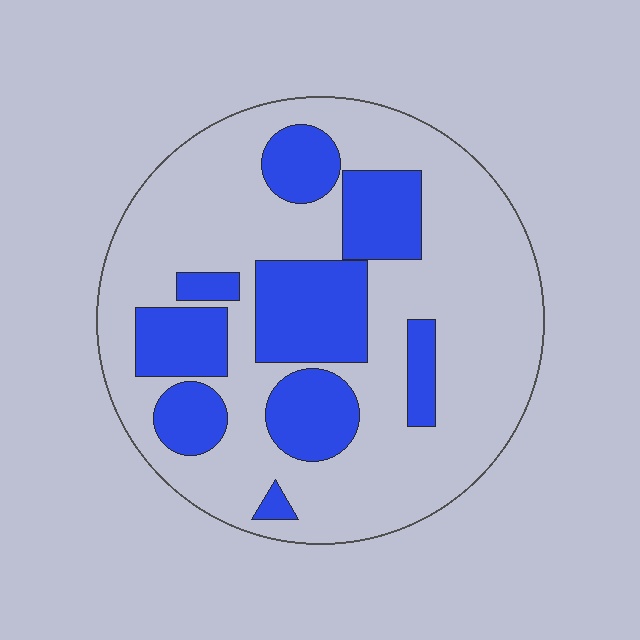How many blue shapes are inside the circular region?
9.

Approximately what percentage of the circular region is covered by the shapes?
Approximately 30%.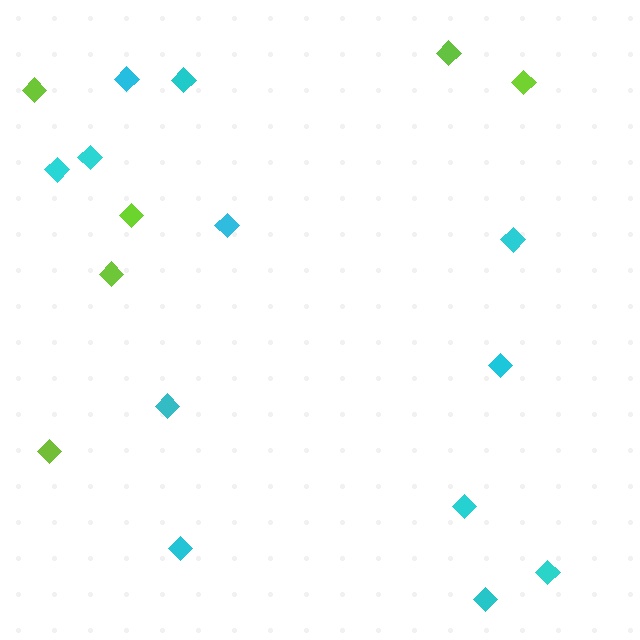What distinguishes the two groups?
There are 2 groups: one group of cyan diamonds (12) and one group of lime diamonds (6).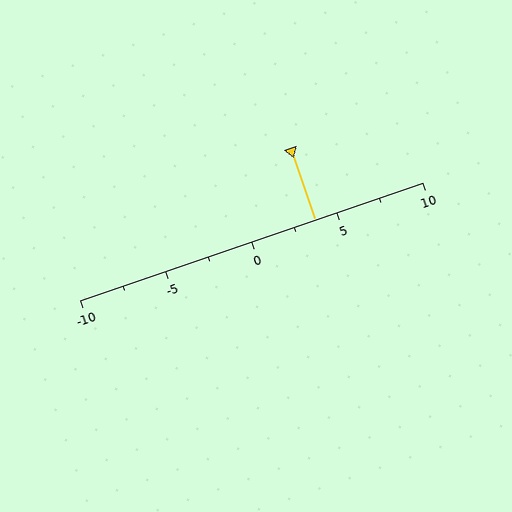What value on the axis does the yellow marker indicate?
The marker indicates approximately 3.8.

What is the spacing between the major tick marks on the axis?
The major ticks are spaced 5 apart.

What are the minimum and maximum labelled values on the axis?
The axis runs from -10 to 10.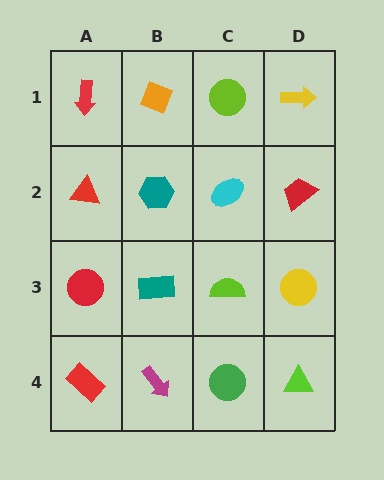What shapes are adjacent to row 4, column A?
A red circle (row 3, column A), a magenta arrow (row 4, column B).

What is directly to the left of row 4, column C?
A magenta arrow.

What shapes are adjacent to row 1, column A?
A red triangle (row 2, column A), an orange diamond (row 1, column B).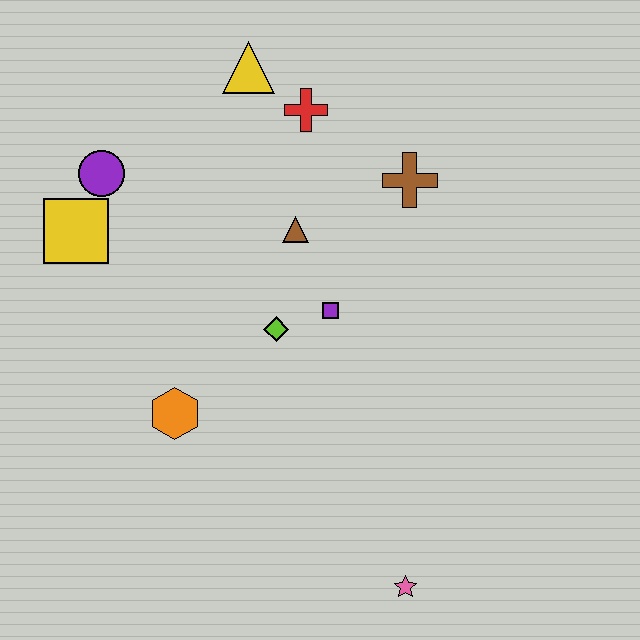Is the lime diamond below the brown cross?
Yes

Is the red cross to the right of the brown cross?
No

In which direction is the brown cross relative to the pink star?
The brown cross is above the pink star.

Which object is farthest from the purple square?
The pink star is farthest from the purple square.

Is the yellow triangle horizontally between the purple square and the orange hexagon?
Yes